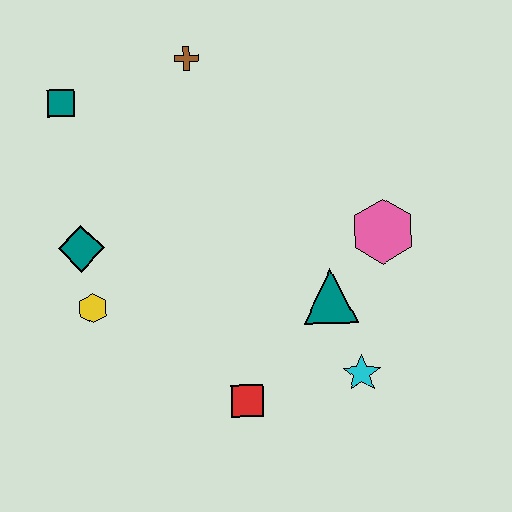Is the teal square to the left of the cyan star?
Yes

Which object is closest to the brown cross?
The teal square is closest to the brown cross.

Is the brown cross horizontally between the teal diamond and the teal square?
No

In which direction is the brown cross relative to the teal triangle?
The brown cross is above the teal triangle.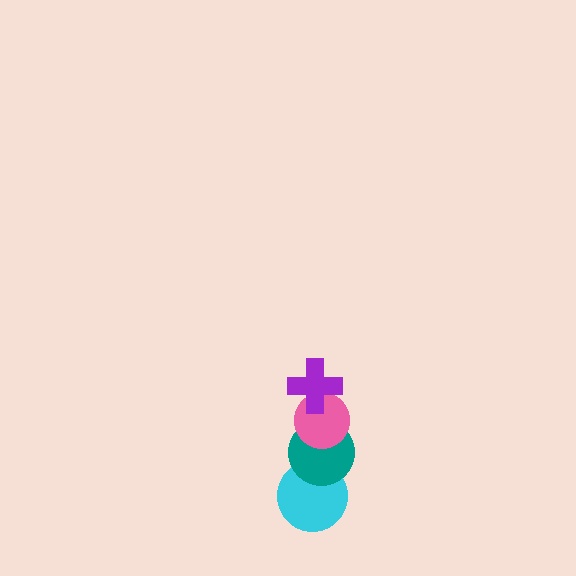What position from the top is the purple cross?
The purple cross is 1st from the top.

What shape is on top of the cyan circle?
The teal circle is on top of the cyan circle.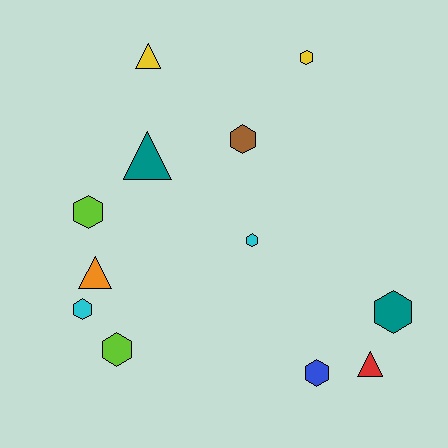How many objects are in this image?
There are 12 objects.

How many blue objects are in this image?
There is 1 blue object.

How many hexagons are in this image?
There are 8 hexagons.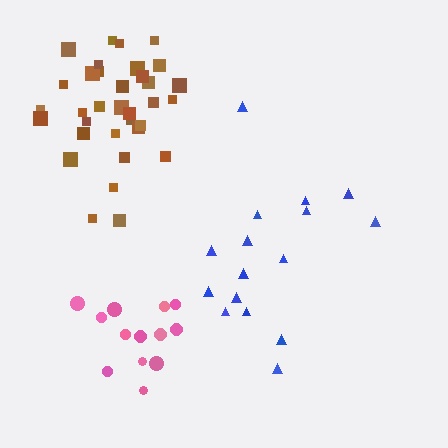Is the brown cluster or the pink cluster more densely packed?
Brown.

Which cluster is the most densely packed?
Brown.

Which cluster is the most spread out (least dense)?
Blue.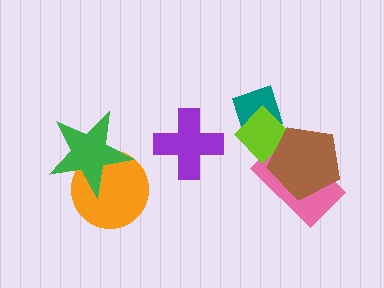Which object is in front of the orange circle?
The green star is in front of the orange circle.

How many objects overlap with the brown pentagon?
2 objects overlap with the brown pentagon.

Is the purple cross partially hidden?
No, no other shape covers it.